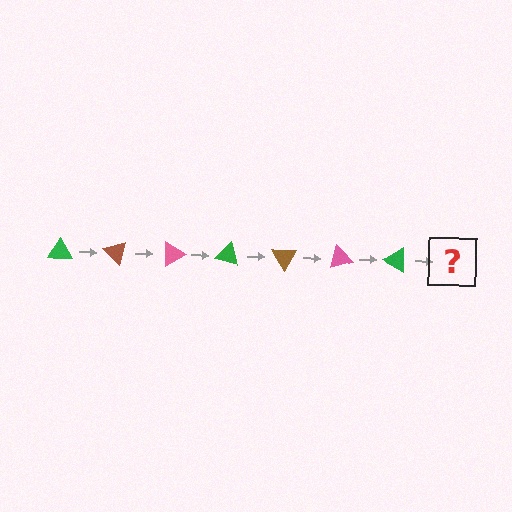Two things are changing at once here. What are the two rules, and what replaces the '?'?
The two rules are that it rotates 45 degrees each step and the color cycles through green, brown, and pink. The '?' should be a brown triangle, rotated 315 degrees from the start.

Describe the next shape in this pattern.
It should be a brown triangle, rotated 315 degrees from the start.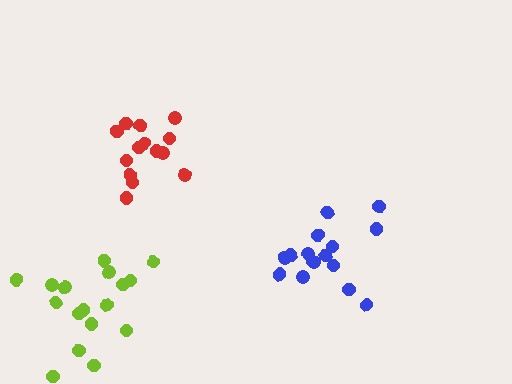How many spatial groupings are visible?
There are 3 spatial groupings.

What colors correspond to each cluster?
The clusters are colored: lime, red, blue.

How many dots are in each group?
Group 1: 17 dots, Group 2: 14 dots, Group 3: 16 dots (47 total).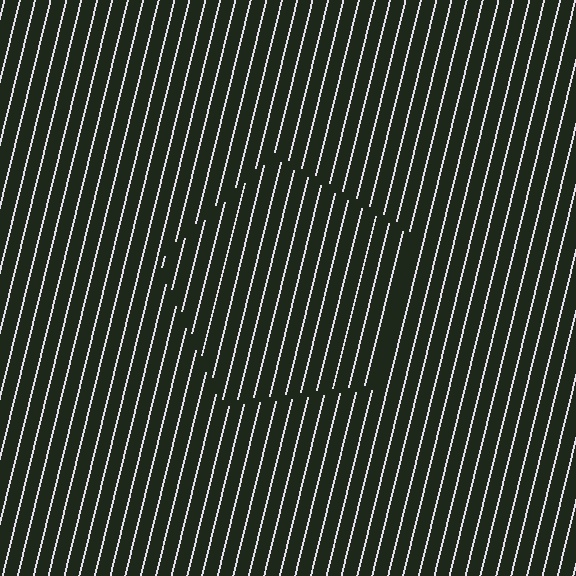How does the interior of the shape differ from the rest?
The interior of the shape contains the same grating, shifted by half a period — the contour is defined by the phase discontinuity where line-ends from the inner and outer gratings abut.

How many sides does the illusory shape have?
5 sides — the line-ends trace a pentagon.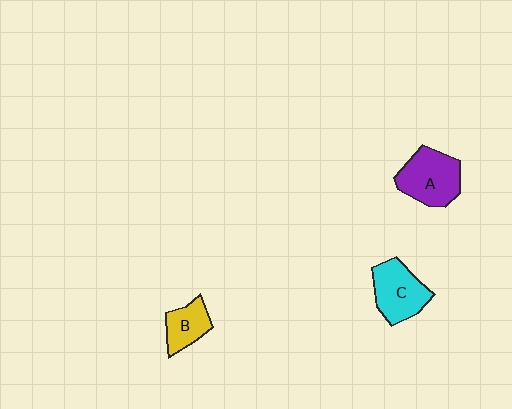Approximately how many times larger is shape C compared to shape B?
Approximately 1.5 times.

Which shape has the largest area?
Shape A (purple).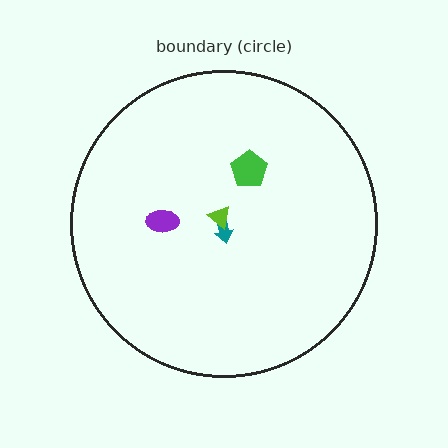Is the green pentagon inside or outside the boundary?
Inside.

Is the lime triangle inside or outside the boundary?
Inside.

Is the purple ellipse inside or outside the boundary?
Inside.